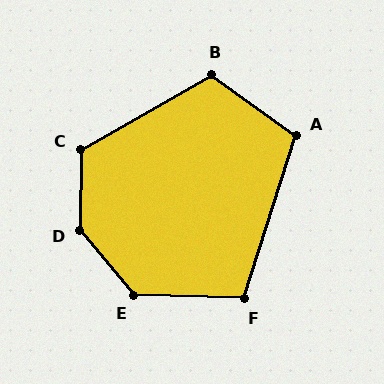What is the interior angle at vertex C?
Approximately 121 degrees (obtuse).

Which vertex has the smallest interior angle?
F, at approximately 106 degrees.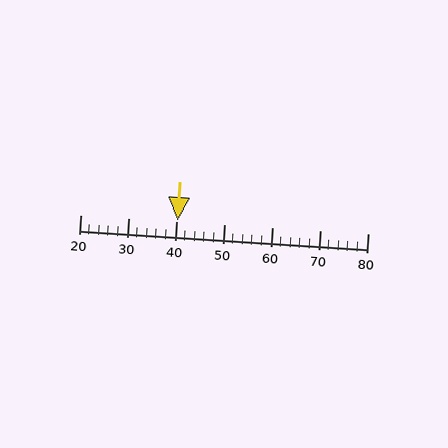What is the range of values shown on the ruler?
The ruler shows values from 20 to 80.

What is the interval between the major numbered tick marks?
The major tick marks are spaced 10 units apart.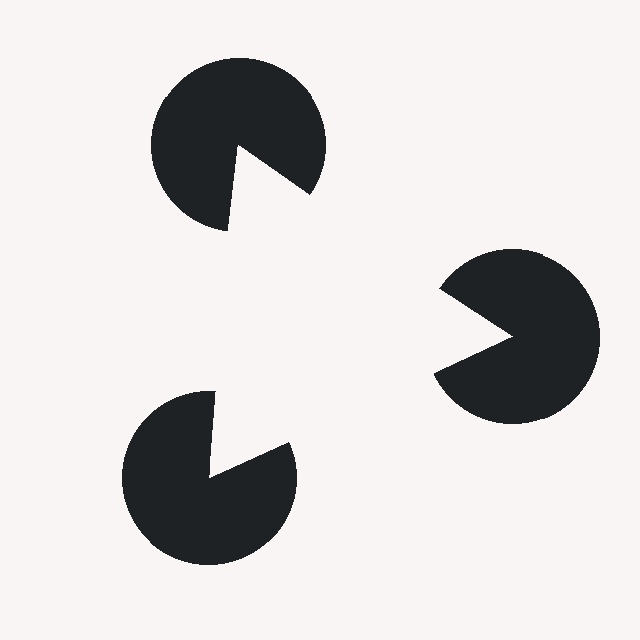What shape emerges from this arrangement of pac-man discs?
An illusory triangle — its edges are inferred from the aligned wedge cuts in the pac-man discs, not physically drawn.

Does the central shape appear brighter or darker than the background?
It typically appears slightly brighter than the background, even though no actual brightness change is drawn.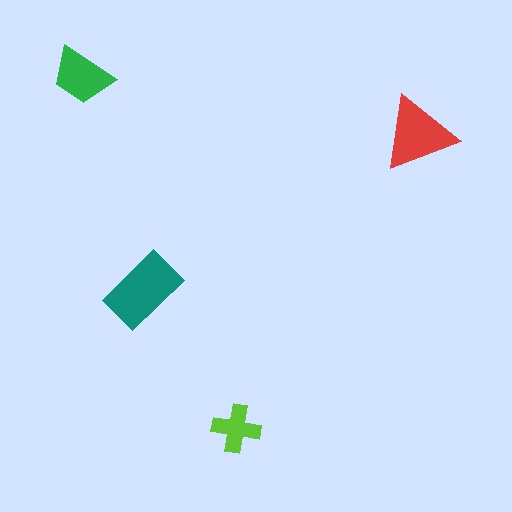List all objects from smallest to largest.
The lime cross, the green trapezoid, the red triangle, the teal rectangle.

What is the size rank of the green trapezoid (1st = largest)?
3rd.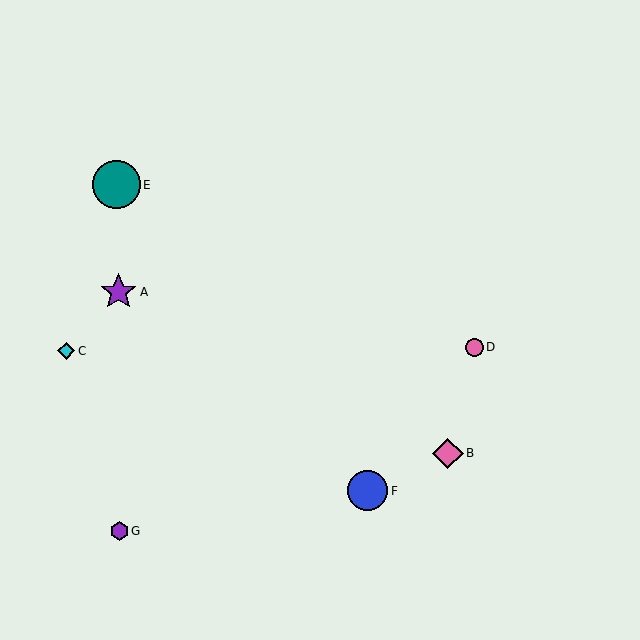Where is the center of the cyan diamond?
The center of the cyan diamond is at (66, 351).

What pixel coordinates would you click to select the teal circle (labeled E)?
Click at (116, 185) to select the teal circle E.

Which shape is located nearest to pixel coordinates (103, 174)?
The teal circle (labeled E) at (116, 185) is nearest to that location.